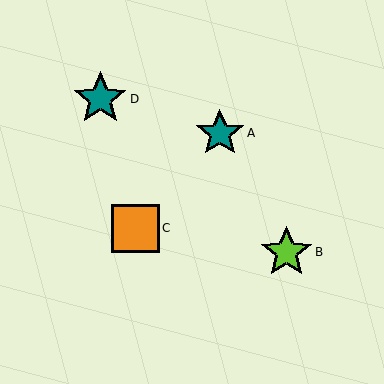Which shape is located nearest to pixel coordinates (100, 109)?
The teal star (labeled D) at (100, 99) is nearest to that location.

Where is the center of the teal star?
The center of the teal star is at (220, 133).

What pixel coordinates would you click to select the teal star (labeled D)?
Click at (100, 99) to select the teal star D.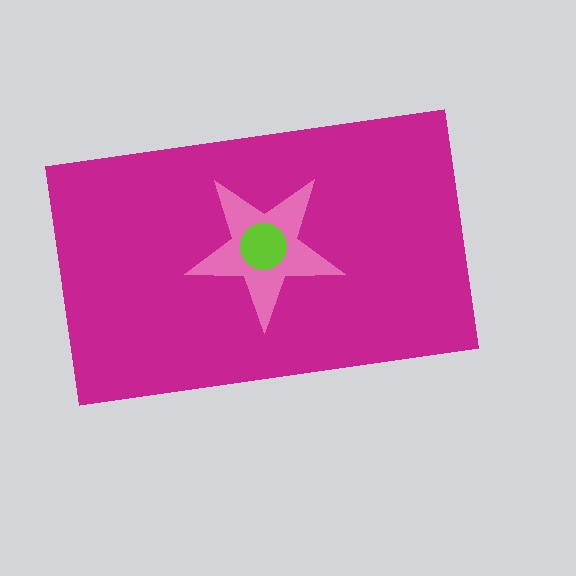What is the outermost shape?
The magenta rectangle.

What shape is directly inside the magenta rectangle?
The pink star.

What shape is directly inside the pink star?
The lime circle.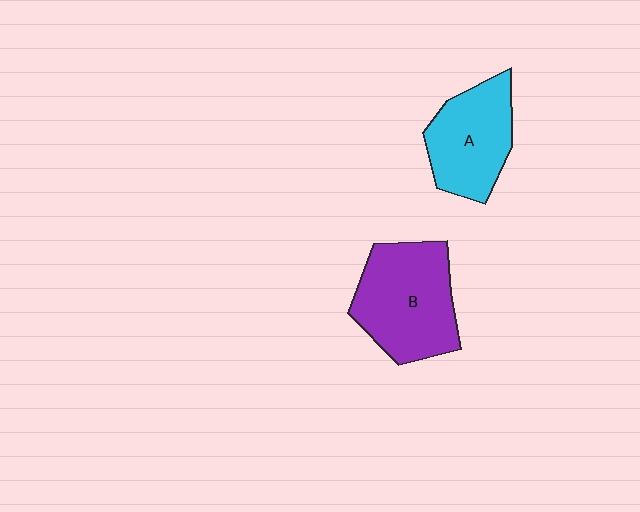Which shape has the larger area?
Shape B (purple).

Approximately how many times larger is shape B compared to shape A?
Approximately 1.3 times.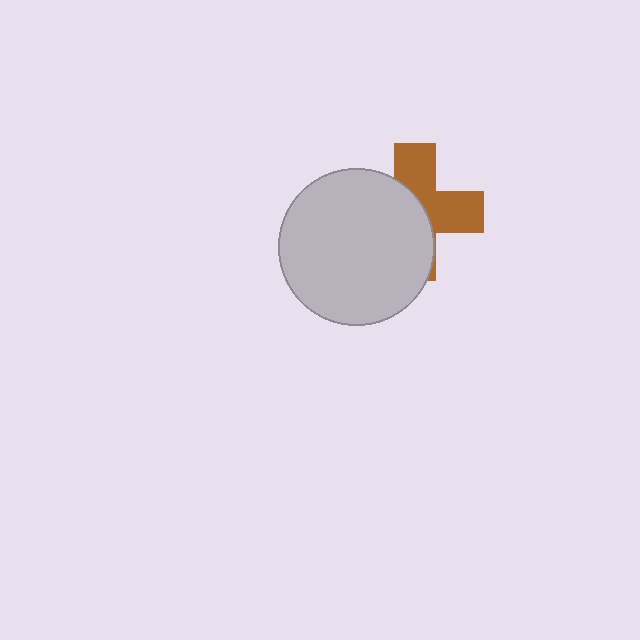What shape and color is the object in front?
The object in front is a light gray circle.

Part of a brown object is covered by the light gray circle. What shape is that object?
It is a cross.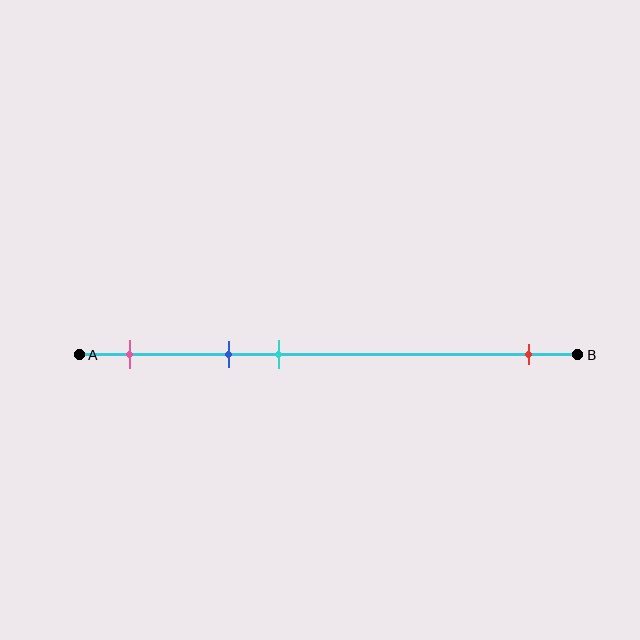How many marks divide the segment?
There are 4 marks dividing the segment.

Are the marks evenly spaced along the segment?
No, the marks are not evenly spaced.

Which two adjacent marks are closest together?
The blue and cyan marks are the closest adjacent pair.